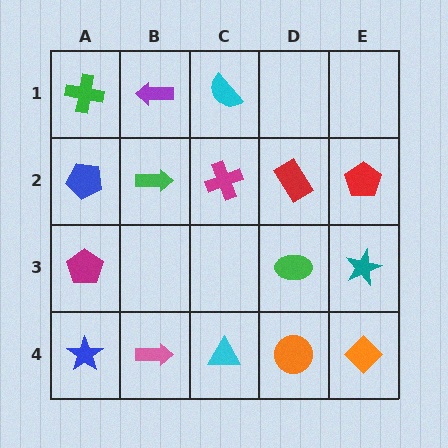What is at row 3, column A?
A magenta pentagon.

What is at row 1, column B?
A purple arrow.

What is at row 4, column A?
A blue star.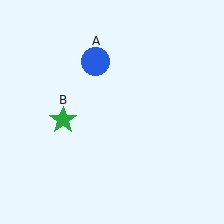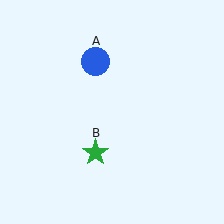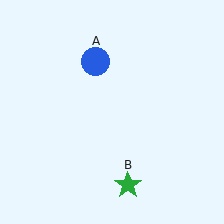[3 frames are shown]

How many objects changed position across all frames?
1 object changed position: green star (object B).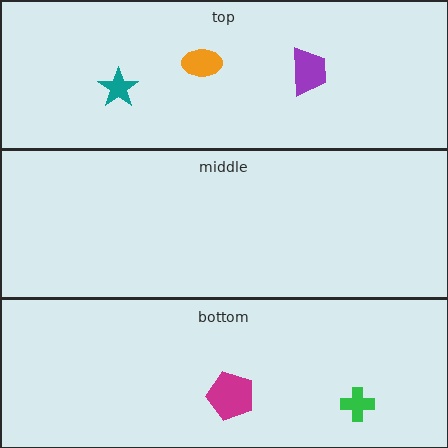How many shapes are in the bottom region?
2.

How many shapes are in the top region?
3.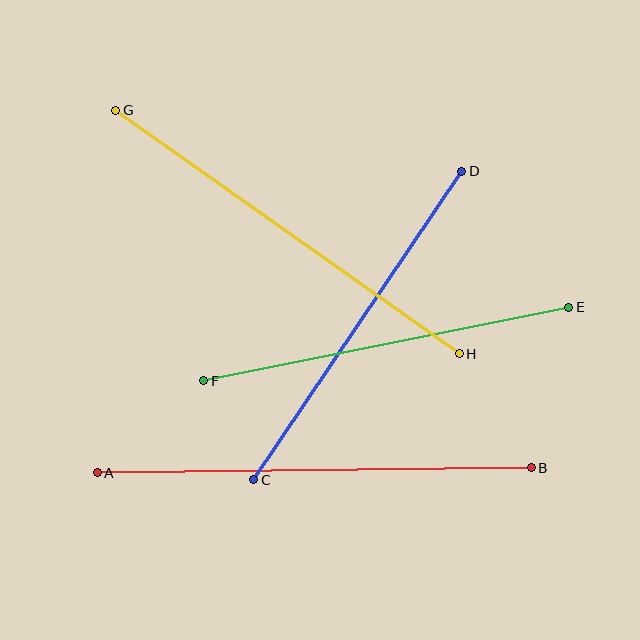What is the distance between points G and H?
The distance is approximately 421 pixels.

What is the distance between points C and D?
The distance is approximately 372 pixels.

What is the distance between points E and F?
The distance is approximately 372 pixels.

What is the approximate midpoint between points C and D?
The midpoint is at approximately (358, 326) pixels.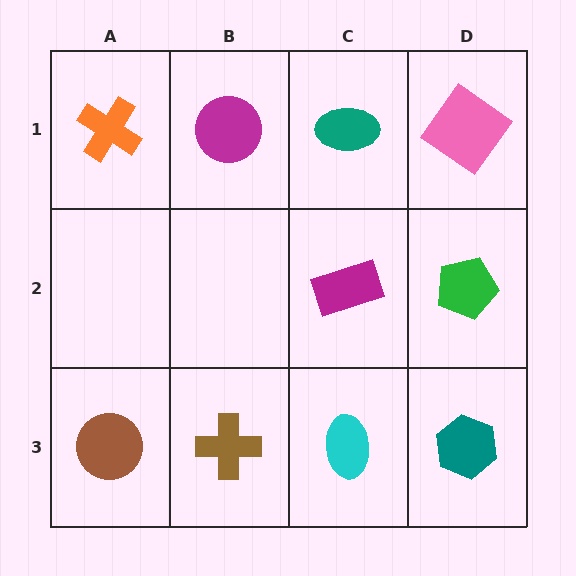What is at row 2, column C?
A magenta rectangle.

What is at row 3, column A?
A brown circle.